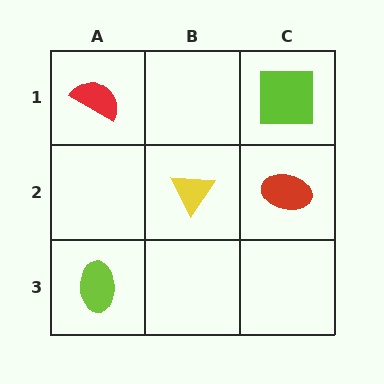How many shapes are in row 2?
2 shapes.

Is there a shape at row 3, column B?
No, that cell is empty.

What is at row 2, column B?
A yellow triangle.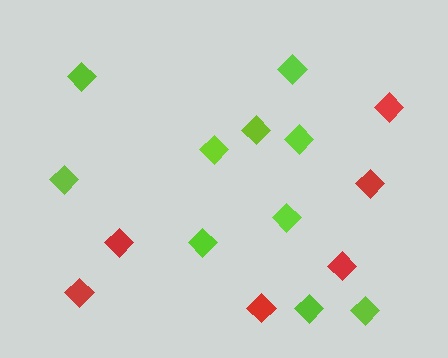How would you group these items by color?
There are 2 groups: one group of red diamonds (6) and one group of lime diamonds (10).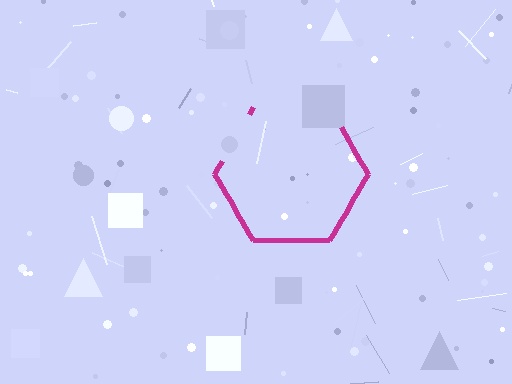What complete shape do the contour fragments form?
The contour fragments form a hexagon.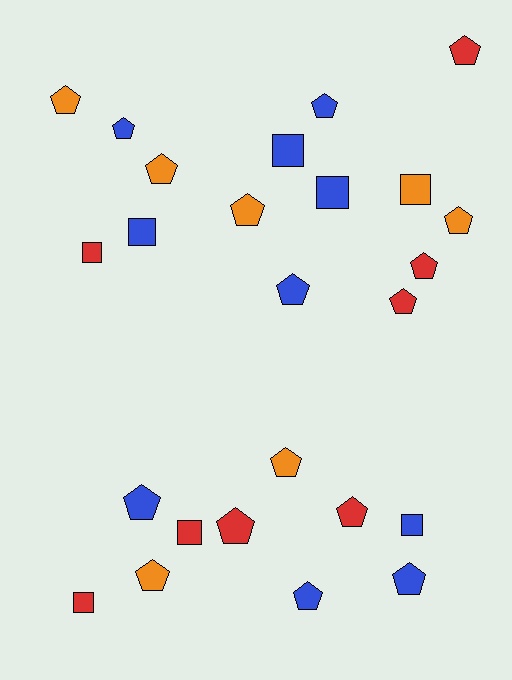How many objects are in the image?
There are 25 objects.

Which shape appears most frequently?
Pentagon, with 17 objects.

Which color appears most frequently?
Blue, with 10 objects.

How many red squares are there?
There are 3 red squares.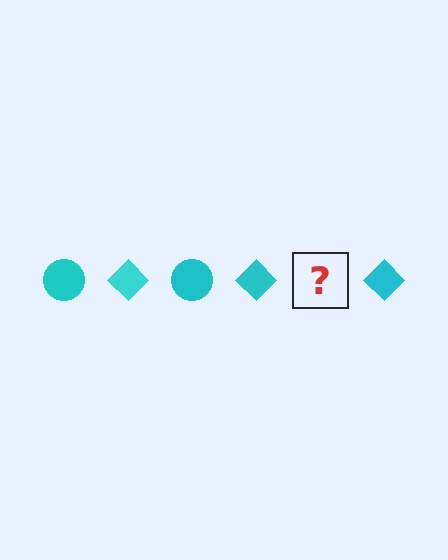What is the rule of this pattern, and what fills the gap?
The rule is that the pattern cycles through circle, diamond shapes in cyan. The gap should be filled with a cyan circle.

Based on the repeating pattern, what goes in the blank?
The blank should be a cyan circle.